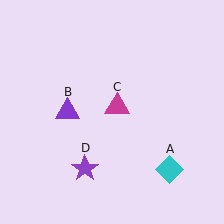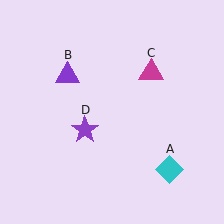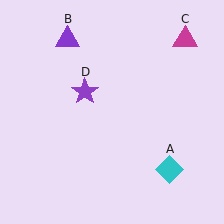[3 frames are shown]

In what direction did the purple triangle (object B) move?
The purple triangle (object B) moved up.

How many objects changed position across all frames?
3 objects changed position: purple triangle (object B), magenta triangle (object C), purple star (object D).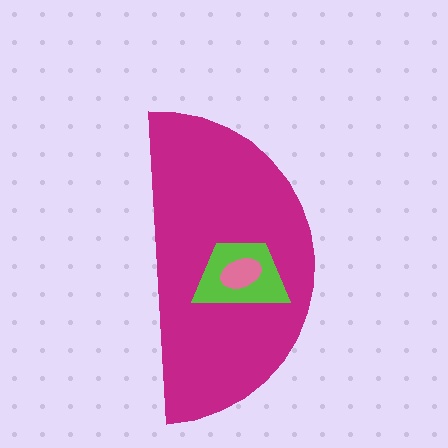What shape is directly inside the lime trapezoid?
The pink ellipse.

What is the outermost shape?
The magenta semicircle.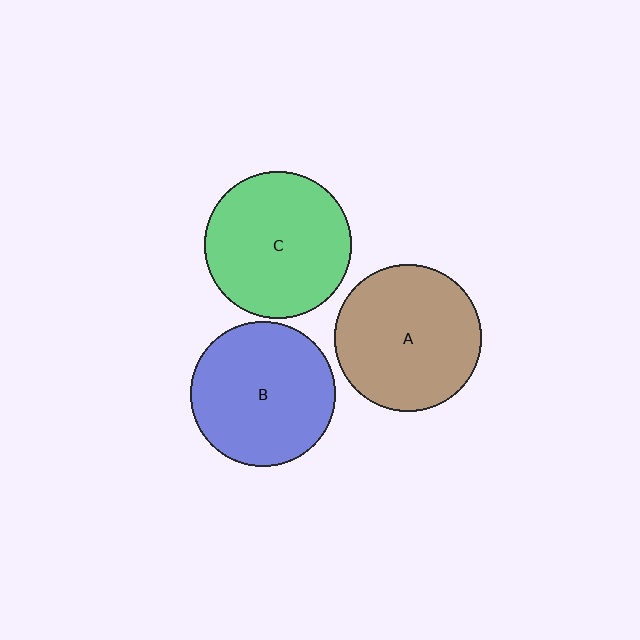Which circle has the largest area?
Circle C (green).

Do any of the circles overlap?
No, none of the circles overlap.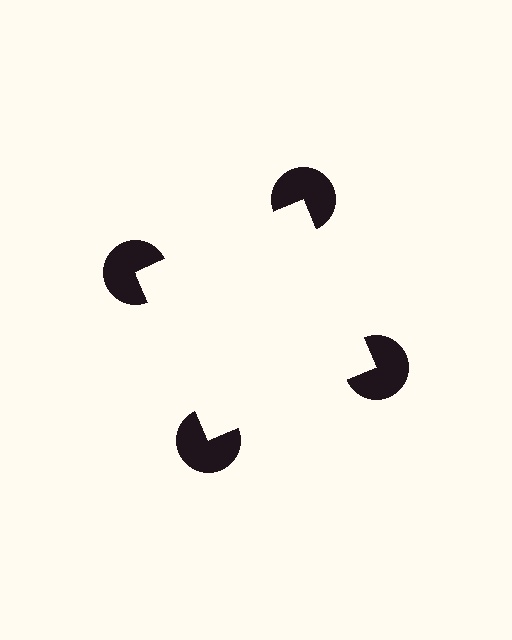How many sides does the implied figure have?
4 sides.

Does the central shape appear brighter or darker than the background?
It typically appears slightly brighter than the background, even though no actual brightness change is drawn.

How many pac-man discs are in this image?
There are 4 — one at each vertex of the illusory square.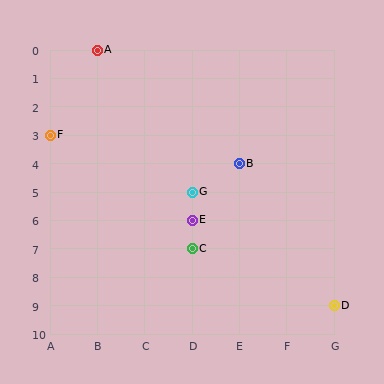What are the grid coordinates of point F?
Point F is at grid coordinates (A, 3).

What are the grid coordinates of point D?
Point D is at grid coordinates (G, 9).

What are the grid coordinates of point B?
Point B is at grid coordinates (E, 4).